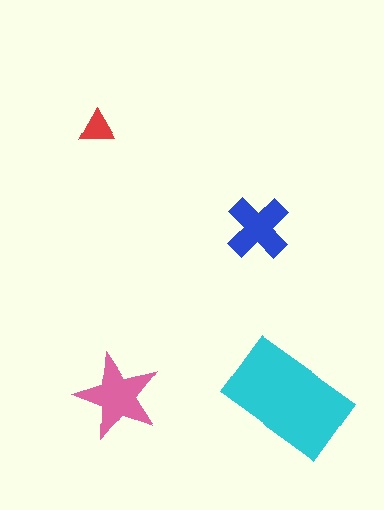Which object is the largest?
The cyan rectangle.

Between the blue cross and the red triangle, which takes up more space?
The blue cross.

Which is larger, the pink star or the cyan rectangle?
The cyan rectangle.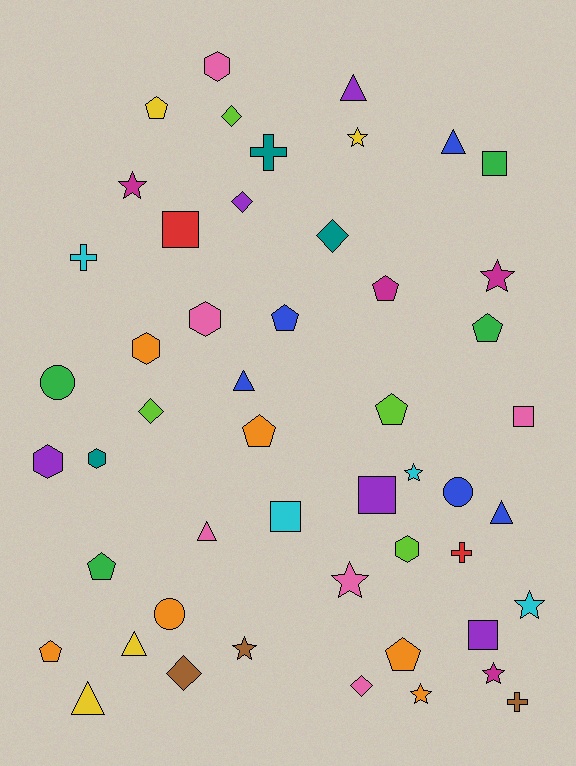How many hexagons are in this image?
There are 6 hexagons.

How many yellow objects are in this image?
There are 4 yellow objects.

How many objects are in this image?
There are 50 objects.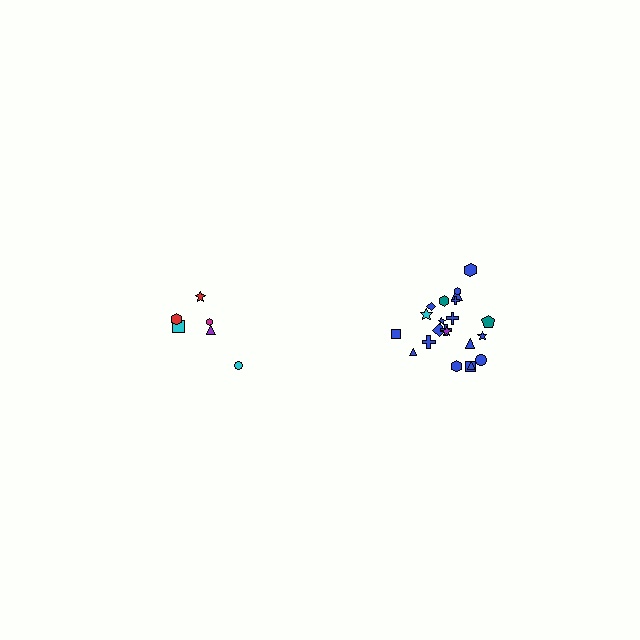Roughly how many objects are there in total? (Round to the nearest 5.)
Roughly 30 objects in total.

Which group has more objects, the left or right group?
The right group.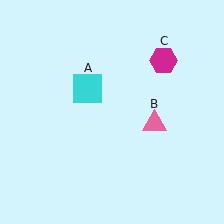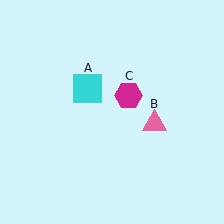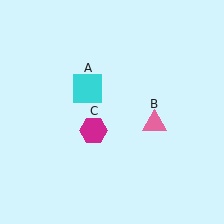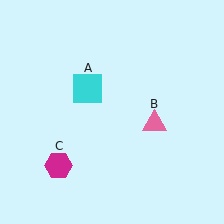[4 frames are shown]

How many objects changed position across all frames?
1 object changed position: magenta hexagon (object C).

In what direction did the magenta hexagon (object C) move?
The magenta hexagon (object C) moved down and to the left.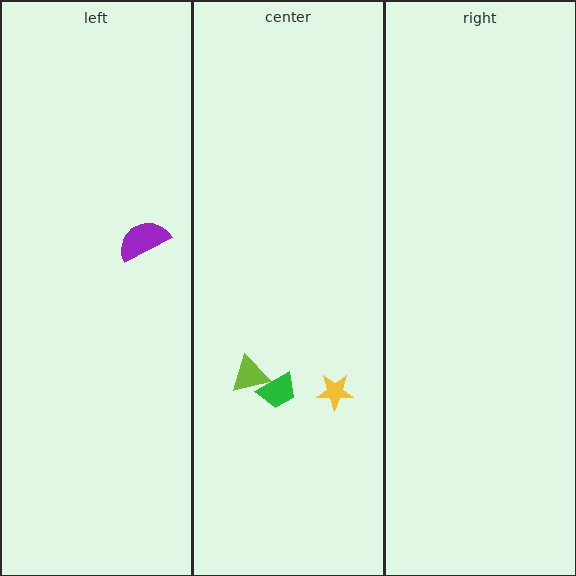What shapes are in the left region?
The purple semicircle.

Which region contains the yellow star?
The center region.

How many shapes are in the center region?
3.